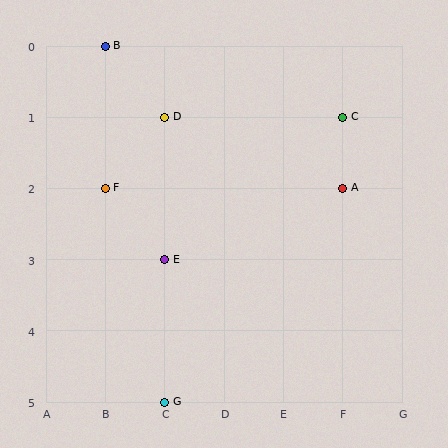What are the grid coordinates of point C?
Point C is at grid coordinates (F, 1).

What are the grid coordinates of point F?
Point F is at grid coordinates (B, 2).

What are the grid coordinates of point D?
Point D is at grid coordinates (C, 1).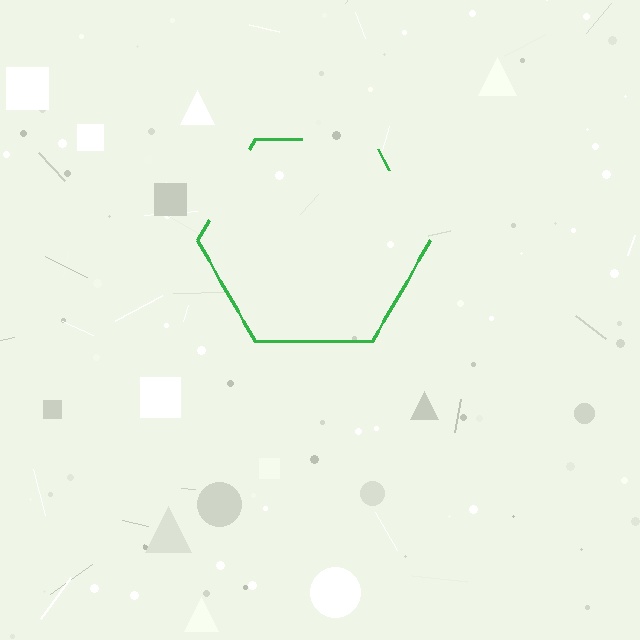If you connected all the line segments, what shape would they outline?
They would outline a hexagon.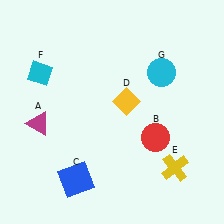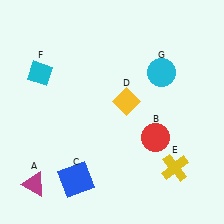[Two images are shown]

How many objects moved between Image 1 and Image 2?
1 object moved between the two images.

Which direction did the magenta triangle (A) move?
The magenta triangle (A) moved down.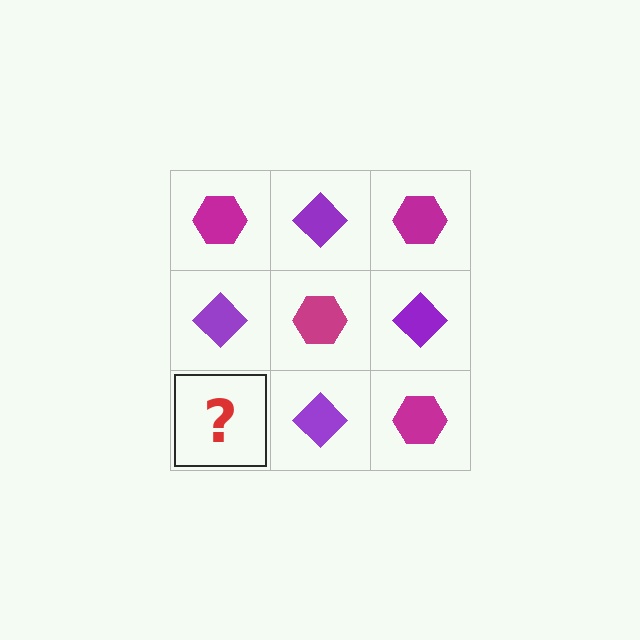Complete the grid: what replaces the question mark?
The question mark should be replaced with a magenta hexagon.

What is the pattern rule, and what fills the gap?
The rule is that it alternates magenta hexagon and purple diamond in a checkerboard pattern. The gap should be filled with a magenta hexagon.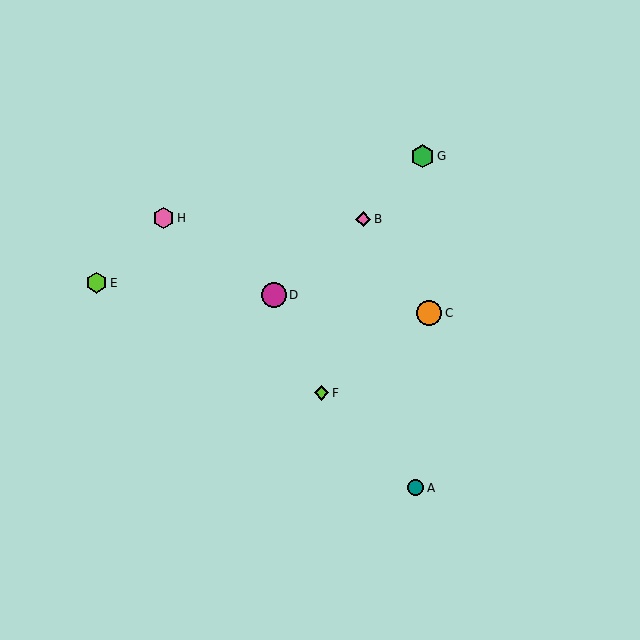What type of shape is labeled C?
Shape C is an orange circle.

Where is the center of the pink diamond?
The center of the pink diamond is at (363, 219).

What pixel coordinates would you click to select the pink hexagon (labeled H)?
Click at (164, 218) to select the pink hexagon H.